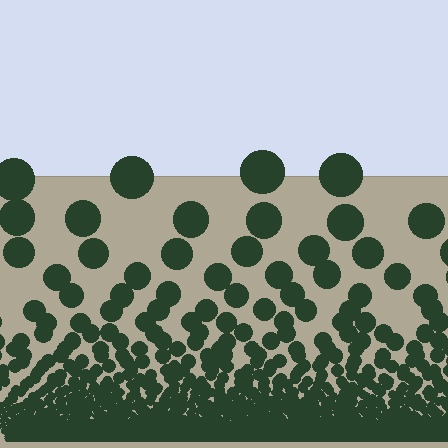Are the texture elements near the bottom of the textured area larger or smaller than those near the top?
Smaller. The gradient is inverted — elements near the bottom are smaller and denser.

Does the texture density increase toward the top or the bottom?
Density increases toward the bottom.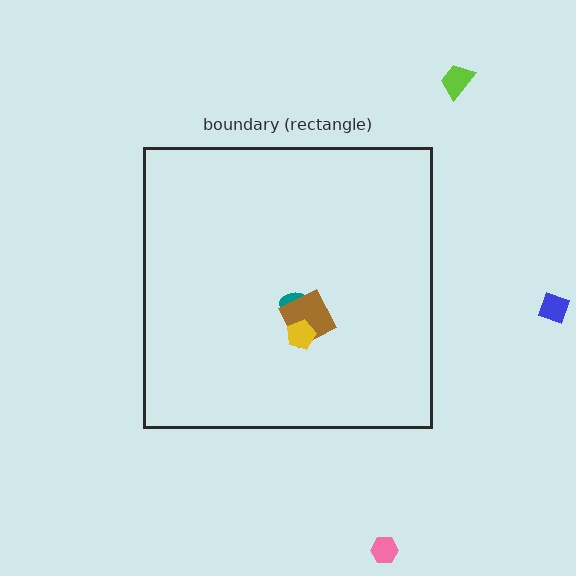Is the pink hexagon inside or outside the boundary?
Outside.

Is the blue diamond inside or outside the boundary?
Outside.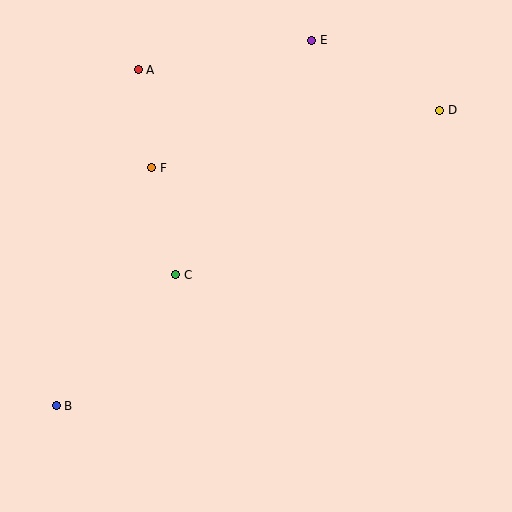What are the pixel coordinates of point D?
Point D is at (440, 110).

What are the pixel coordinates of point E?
Point E is at (312, 40).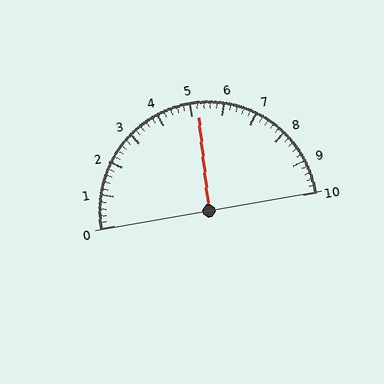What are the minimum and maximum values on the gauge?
The gauge ranges from 0 to 10.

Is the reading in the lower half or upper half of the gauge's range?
The reading is in the upper half of the range (0 to 10).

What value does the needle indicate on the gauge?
The needle indicates approximately 5.2.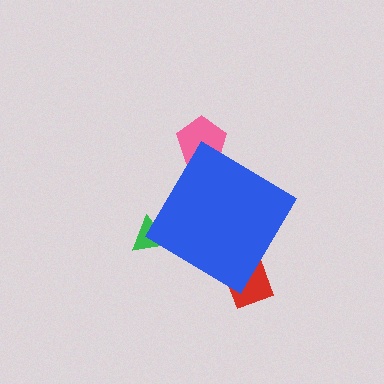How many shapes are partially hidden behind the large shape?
3 shapes are partially hidden.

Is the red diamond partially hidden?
Yes, the red diamond is partially hidden behind the blue diamond.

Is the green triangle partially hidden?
Yes, the green triangle is partially hidden behind the blue diamond.